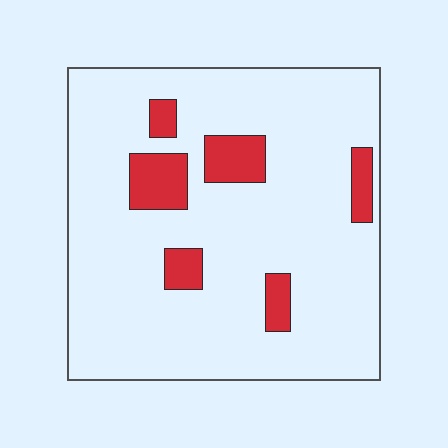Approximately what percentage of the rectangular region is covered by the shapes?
Approximately 10%.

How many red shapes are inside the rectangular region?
6.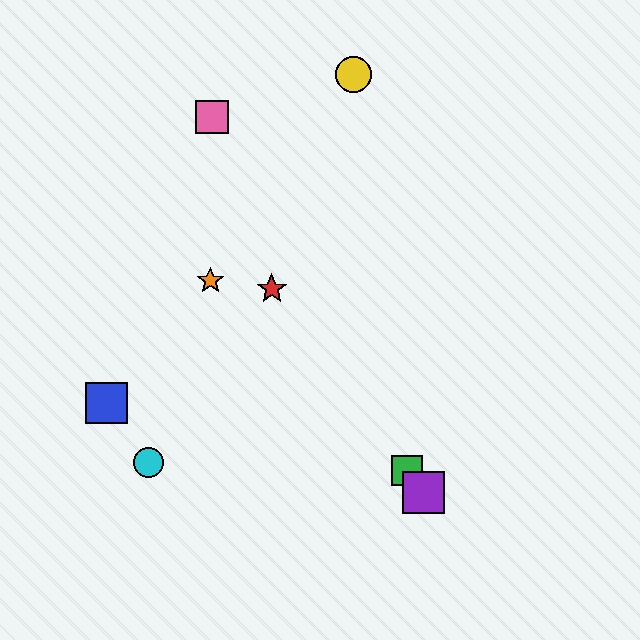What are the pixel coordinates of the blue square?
The blue square is at (107, 403).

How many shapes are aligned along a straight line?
3 shapes (the red star, the green square, the purple square) are aligned along a straight line.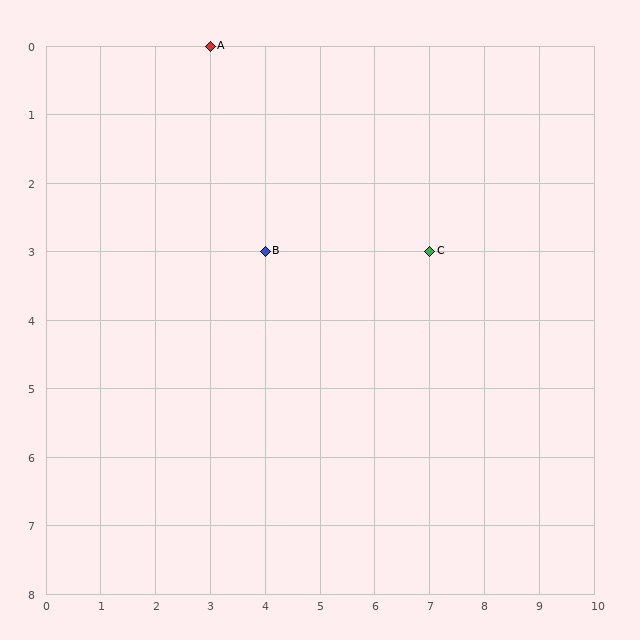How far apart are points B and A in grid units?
Points B and A are 1 column and 3 rows apart (about 3.2 grid units diagonally).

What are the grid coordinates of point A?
Point A is at grid coordinates (3, 0).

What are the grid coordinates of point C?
Point C is at grid coordinates (7, 3).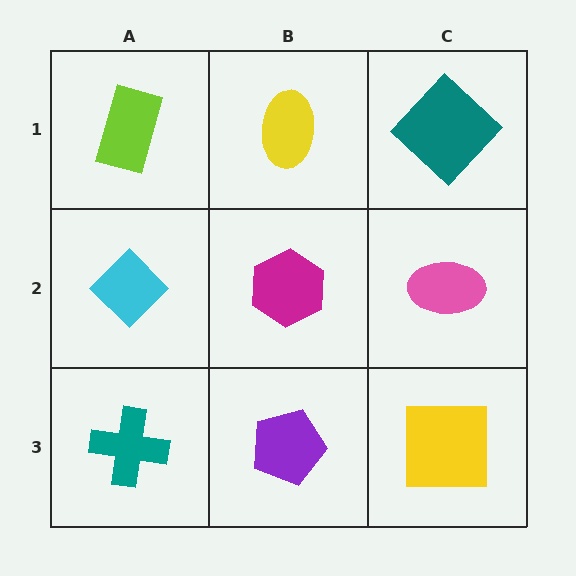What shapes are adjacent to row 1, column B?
A magenta hexagon (row 2, column B), a lime rectangle (row 1, column A), a teal diamond (row 1, column C).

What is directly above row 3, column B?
A magenta hexagon.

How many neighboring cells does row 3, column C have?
2.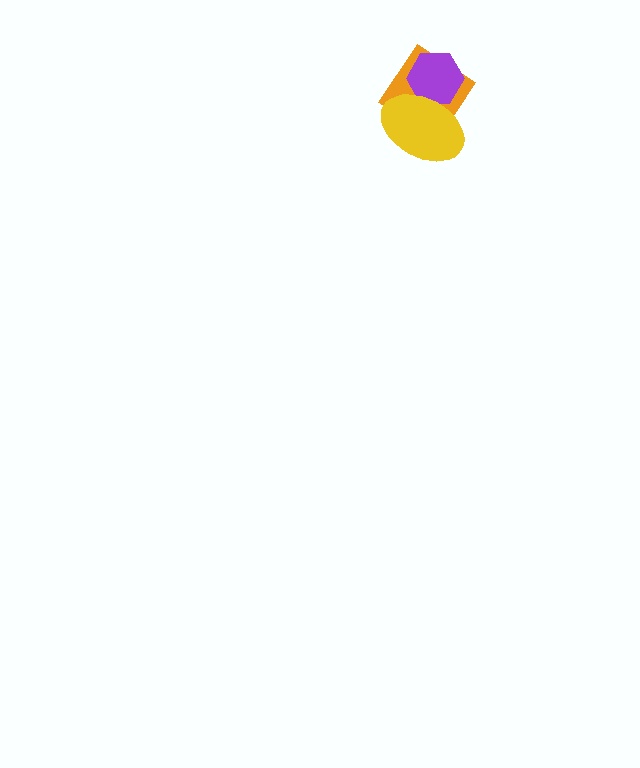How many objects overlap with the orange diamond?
2 objects overlap with the orange diamond.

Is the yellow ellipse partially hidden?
No, no other shape covers it.